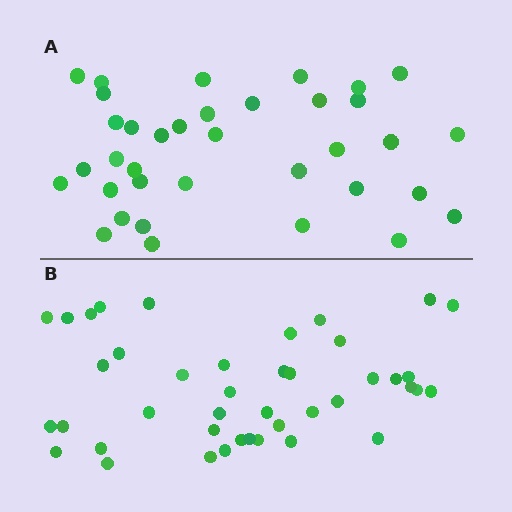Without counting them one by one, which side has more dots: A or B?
Region B (the bottom region) has more dots.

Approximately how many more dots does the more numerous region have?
Region B has about 6 more dots than region A.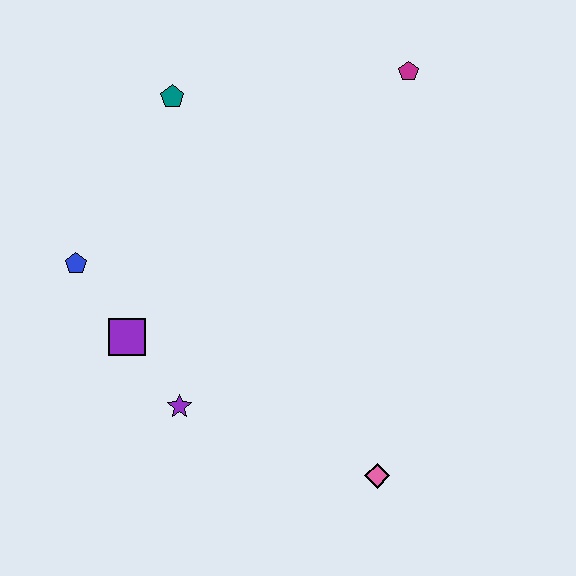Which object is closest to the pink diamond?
The purple star is closest to the pink diamond.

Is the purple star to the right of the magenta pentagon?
No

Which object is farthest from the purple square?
The magenta pentagon is farthest from the purple square.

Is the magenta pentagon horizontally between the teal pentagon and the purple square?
No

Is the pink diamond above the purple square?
No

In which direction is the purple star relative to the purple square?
The purple star is below the purple square.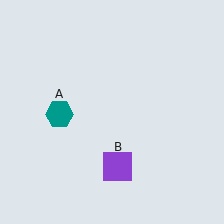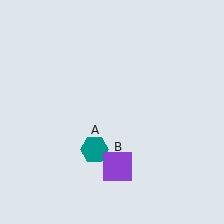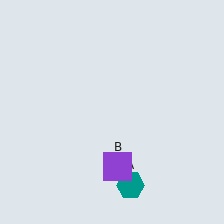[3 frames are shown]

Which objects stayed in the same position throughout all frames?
Purple square (object B) remained stationary.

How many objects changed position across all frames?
1 object changed position: teal hexagon (object A).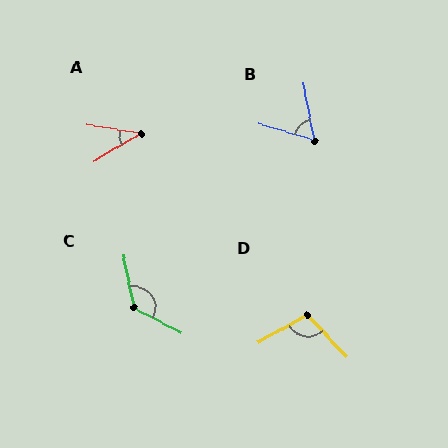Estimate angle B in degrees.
Approximately 62 degrees.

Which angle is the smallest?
A, at approximately 39 degrees.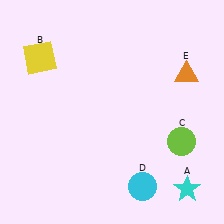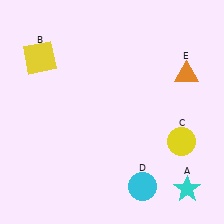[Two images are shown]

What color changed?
The circle (C) changed from lime in Image 1 to yellow in Image 2.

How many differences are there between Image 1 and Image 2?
There is 1 difference between the two images.